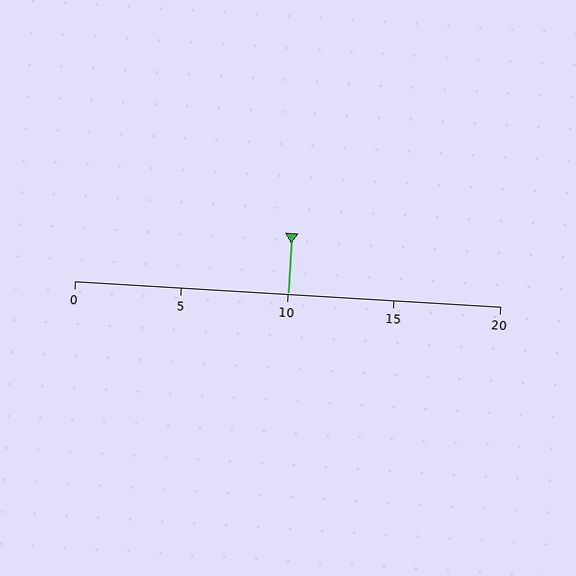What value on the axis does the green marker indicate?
The marker indicates approximately 10.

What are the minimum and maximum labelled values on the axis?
The axis runs from 0 to 20.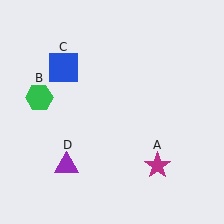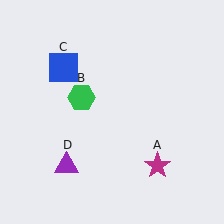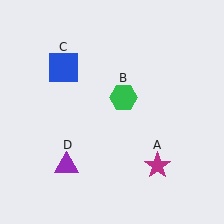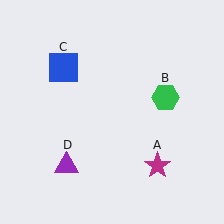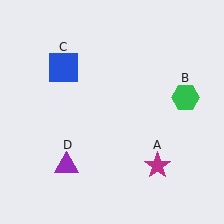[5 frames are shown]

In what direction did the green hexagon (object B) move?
The green hexagon (object B) moved right.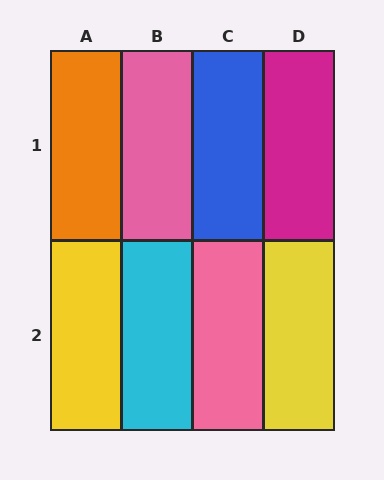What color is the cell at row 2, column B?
Cyan.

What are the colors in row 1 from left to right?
Orange, pink, blue, magenta.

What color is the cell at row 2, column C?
Pink.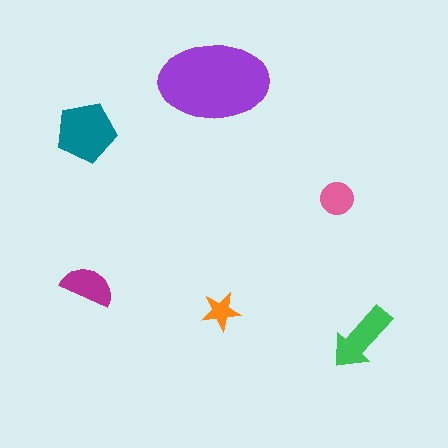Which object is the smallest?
The orange star.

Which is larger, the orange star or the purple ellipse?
The purple ellipse.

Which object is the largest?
The purple ellipse.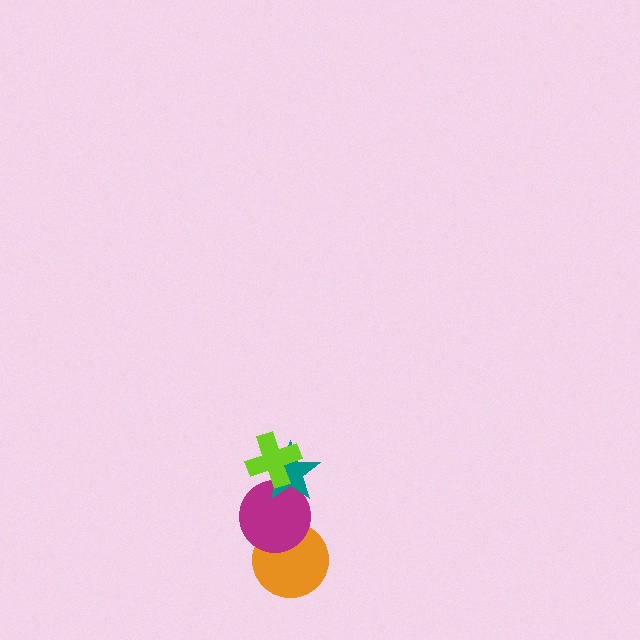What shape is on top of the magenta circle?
The teal star is on top of the magenta circle.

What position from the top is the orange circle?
The orange circle is 4th from the top.